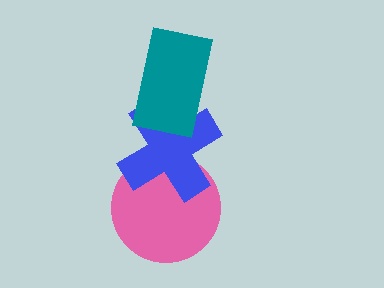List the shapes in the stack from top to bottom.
From top to bottom: the teal rectangle, the blue cross, the pink circle.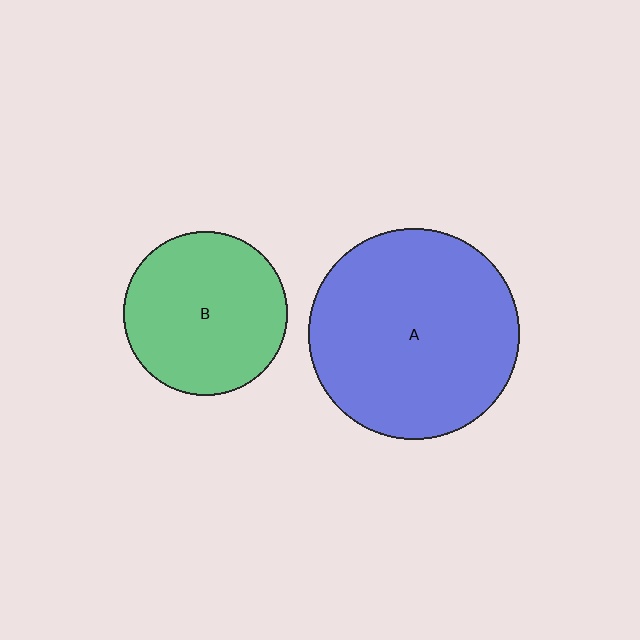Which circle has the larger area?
Circle A (blue).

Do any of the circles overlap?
No, none of the circles overlap.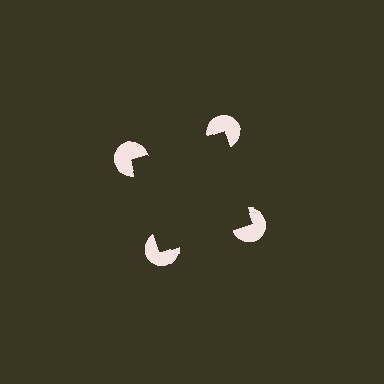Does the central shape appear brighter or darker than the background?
It typically appears slightly darker than the background, even though no actual brightness change is drawn.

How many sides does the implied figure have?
4 sides.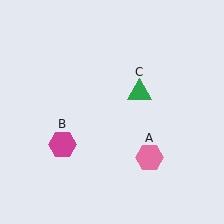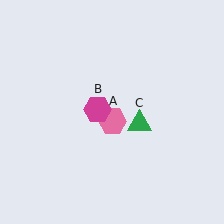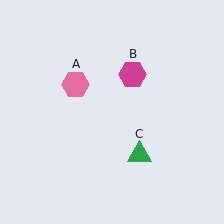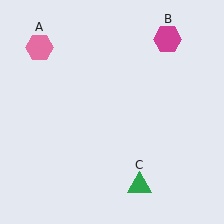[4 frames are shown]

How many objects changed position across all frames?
3 objects changed position: pink hexagon (object A), magenta hexagon (object B), green triangle (object C).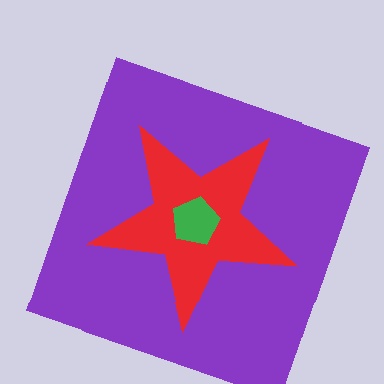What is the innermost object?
The green pentagon.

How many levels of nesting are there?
3.